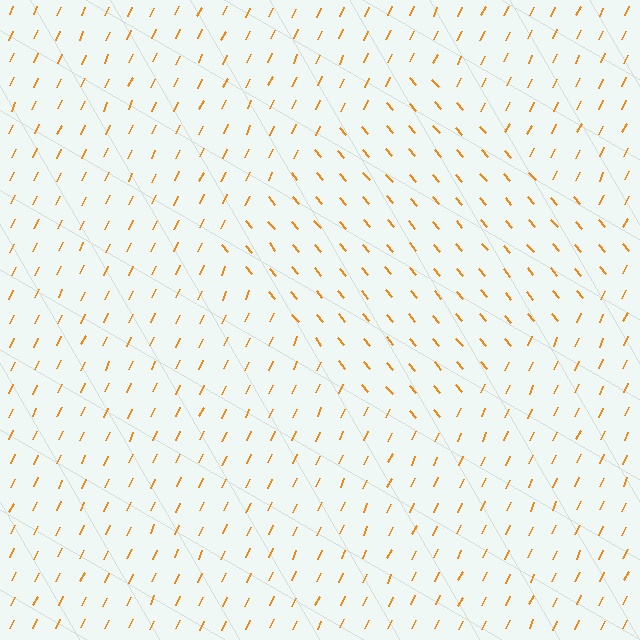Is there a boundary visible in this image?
Yes, there is a texture boundary formed by a change in line orientation.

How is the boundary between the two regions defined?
The boundary is defined purely by a change in line orientation (approximately 66 degrees difference). All lines are the same color and thickness.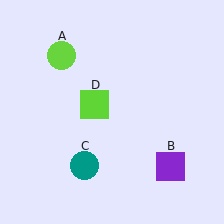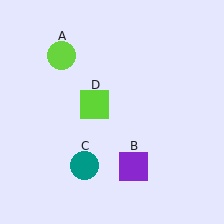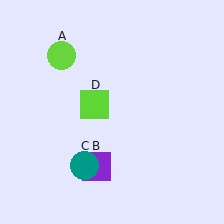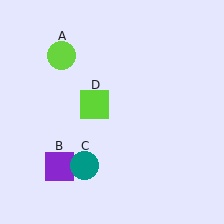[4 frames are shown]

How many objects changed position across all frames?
1 object changed position: purple square (object B).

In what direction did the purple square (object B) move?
The purple square (object B) moved left.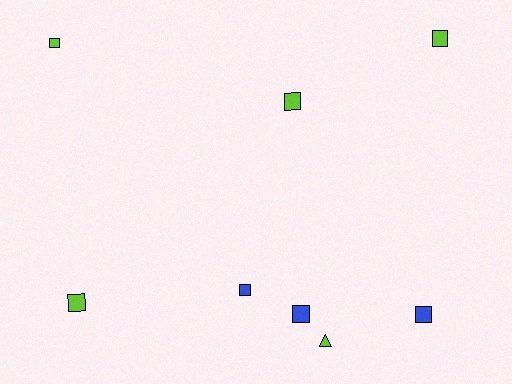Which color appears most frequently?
Lime, with 5 objects.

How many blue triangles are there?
There are no blue triangles.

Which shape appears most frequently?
Square, with 7 objects.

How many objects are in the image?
There are 8 objects.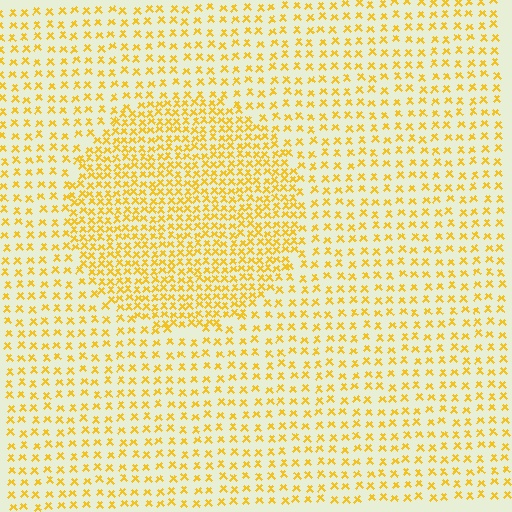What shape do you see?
I see a circle.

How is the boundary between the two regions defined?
The boundary is defined by a change in element density (approximately 2.0x ratio). All elements are the same color, size, and shape.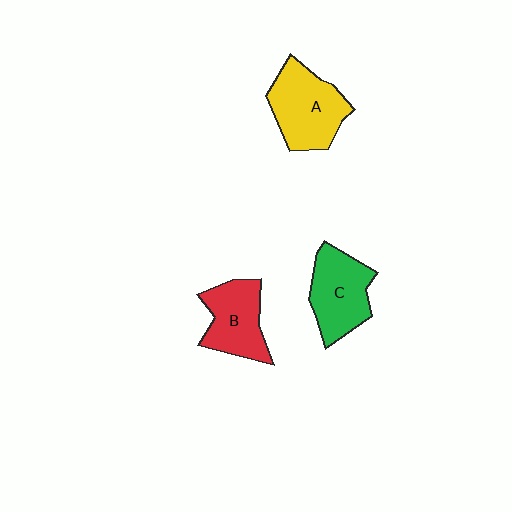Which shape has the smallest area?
Shape B (red).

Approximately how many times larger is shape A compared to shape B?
Approximately 1.2 times.